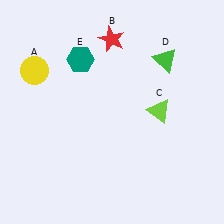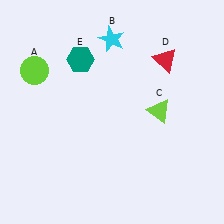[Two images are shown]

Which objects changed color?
A changed from yellow to lime. B changed from red to cyan. D changed from green to red.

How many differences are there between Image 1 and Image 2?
There are 3 differences between the two images.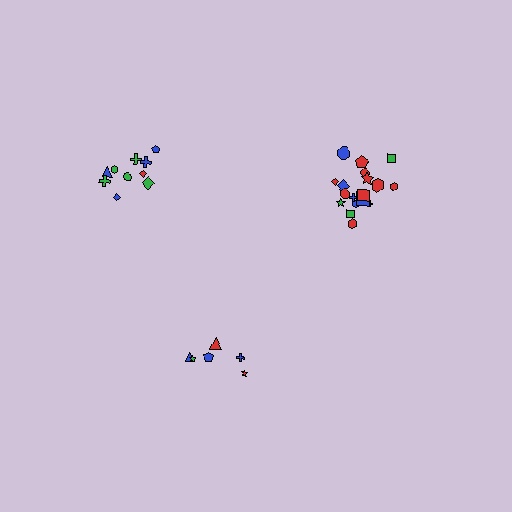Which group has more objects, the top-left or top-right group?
The top-right group.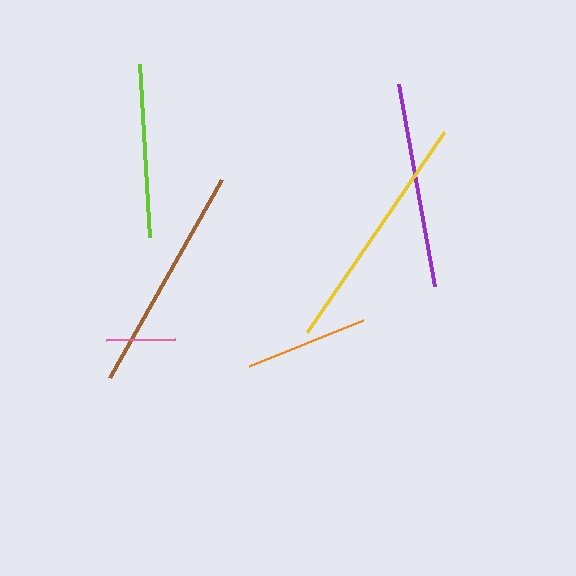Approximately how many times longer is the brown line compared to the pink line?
The brown line is approximately 3.3 times the length of the pink line.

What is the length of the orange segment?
The orange segment is approximately 123 pixels long.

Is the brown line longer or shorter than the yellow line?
The yellow line is longer than the brown line.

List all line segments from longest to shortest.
From longest to shortest: yellow, brown, purple, lime, orange, pink.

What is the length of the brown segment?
The brown segment is approximately 227 pixels long.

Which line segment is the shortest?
The pink line is the shortest at approximately 69 pixels.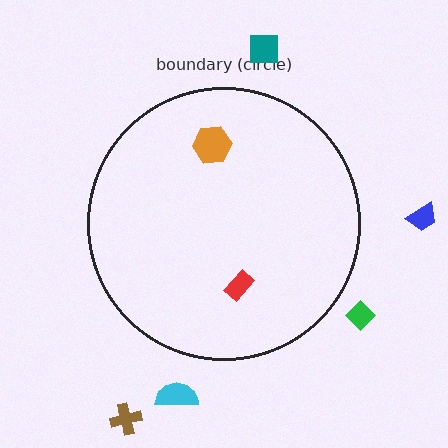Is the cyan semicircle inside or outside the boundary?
Outside.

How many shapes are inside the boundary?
2 inside, 5 outside.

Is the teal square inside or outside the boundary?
Outside.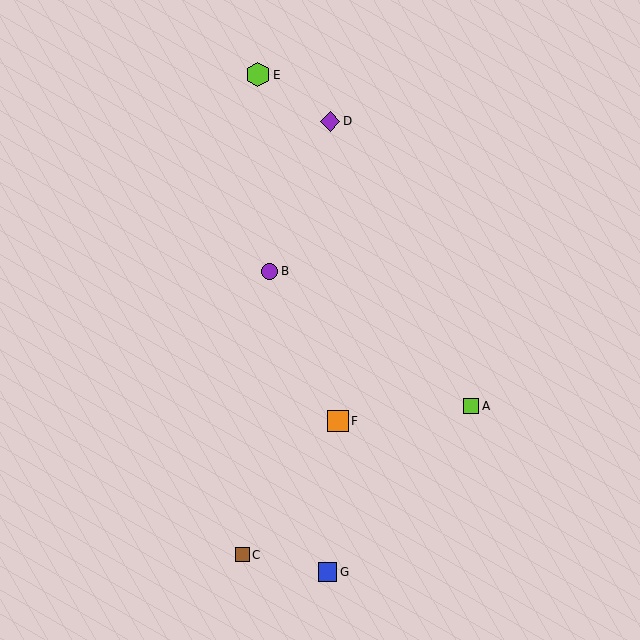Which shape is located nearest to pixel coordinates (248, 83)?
The lime hexagon (labeled E) at (258, 75) is nearest to that location.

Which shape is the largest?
The lime hexagon (labeled E) is the largest.